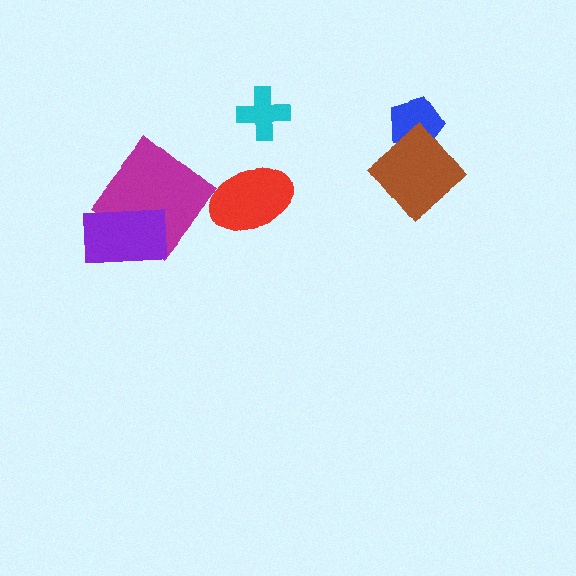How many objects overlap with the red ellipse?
0 objects overlap with the red ellipse.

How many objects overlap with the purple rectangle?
1 object overlaps with the purple rectangle.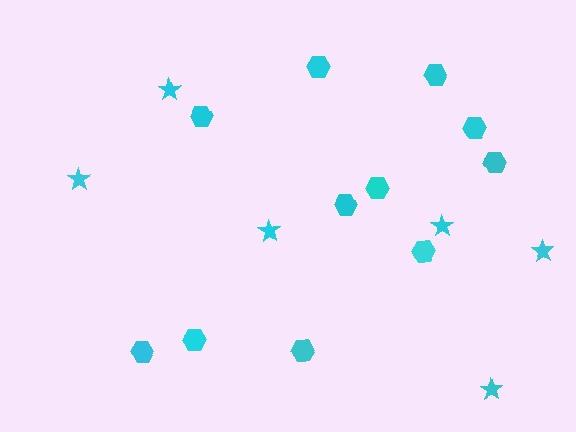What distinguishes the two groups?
There are 2 groups: one group of hexagons (11) and one group of stars (6).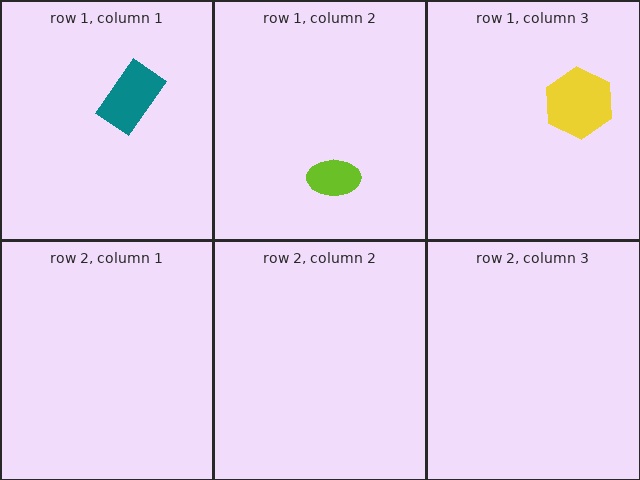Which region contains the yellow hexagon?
The row 1, column 3 region.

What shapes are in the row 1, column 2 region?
The lime ellipse.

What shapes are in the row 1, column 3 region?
The yellow hexagon.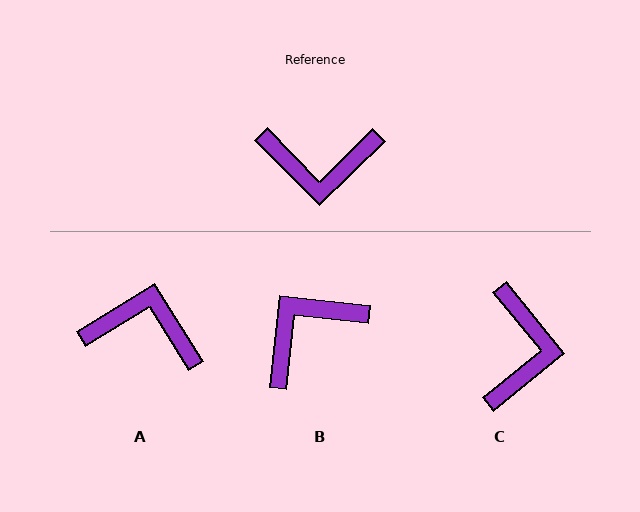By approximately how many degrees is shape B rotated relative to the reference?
Approximately 141 degrees clockwise.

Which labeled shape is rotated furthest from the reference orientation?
A, about 167 degrees away.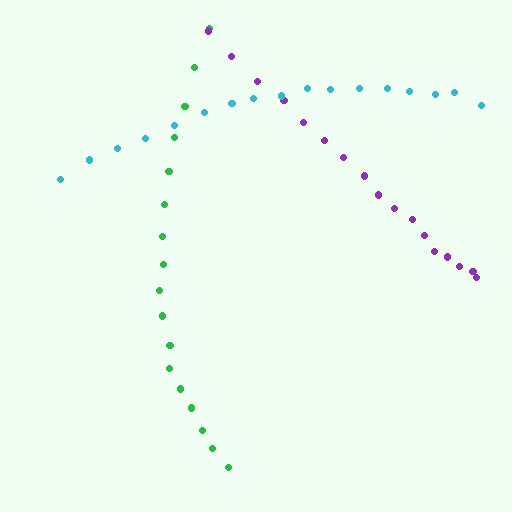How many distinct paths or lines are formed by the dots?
There are 3 distinct paths.